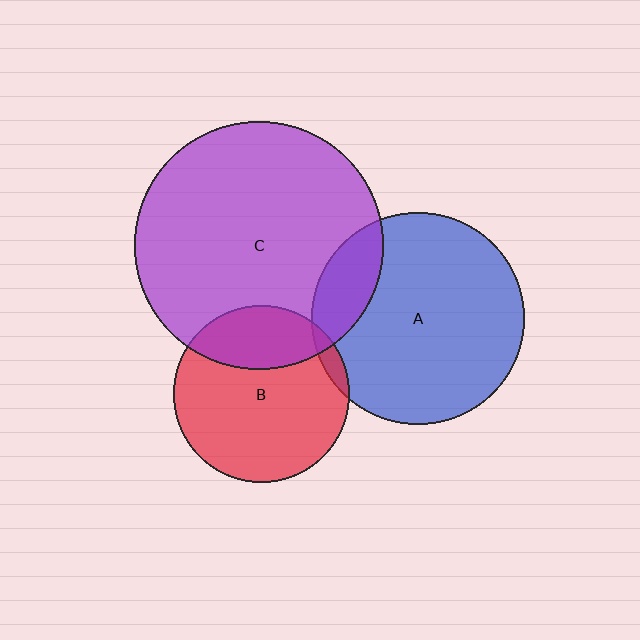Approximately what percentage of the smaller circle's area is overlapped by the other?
Approximately 25%.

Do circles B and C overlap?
Yes.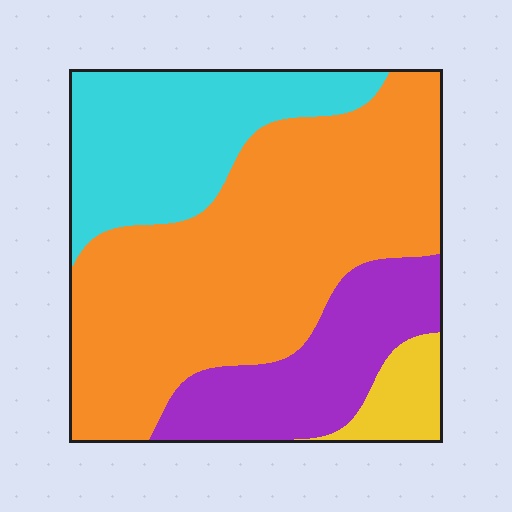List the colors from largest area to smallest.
From largest to smallest: orange, cyan, purple, yellow.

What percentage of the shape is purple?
Purple takes up between a sixth and a third of the shape.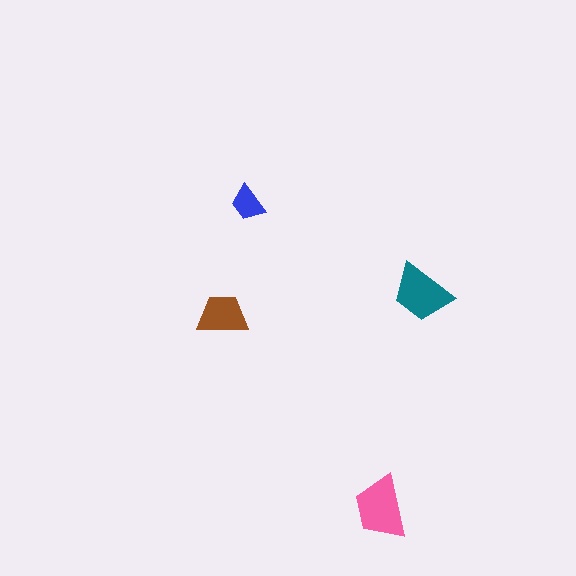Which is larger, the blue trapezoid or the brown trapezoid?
The brown one.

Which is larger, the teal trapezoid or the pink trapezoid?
The pink one.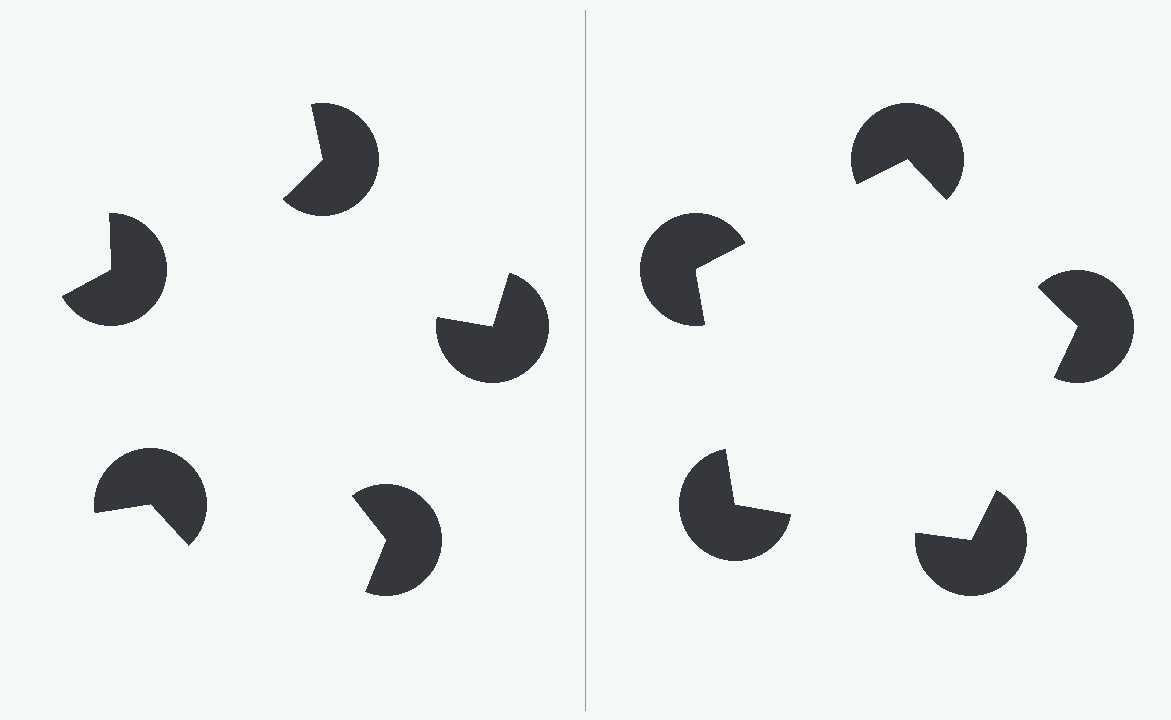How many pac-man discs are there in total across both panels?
10 — 5 on each side.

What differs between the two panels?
The pac-man discs are positioned identically on both sides; only the wedge orientations differ. On the right they align to a pentagon; on the left they are misaligned.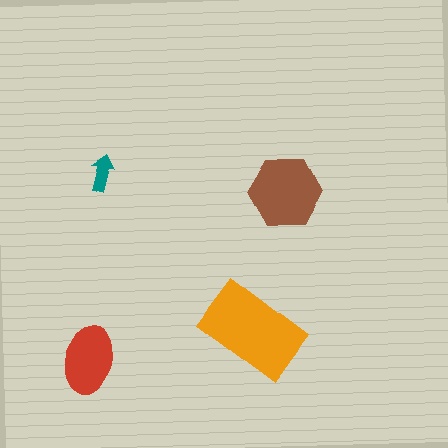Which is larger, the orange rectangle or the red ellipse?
The orange rectangle.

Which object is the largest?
The orange rectangle.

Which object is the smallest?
The teal arrow.